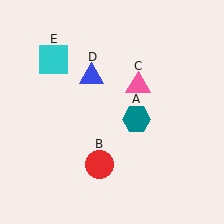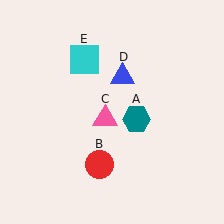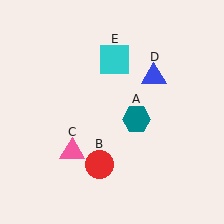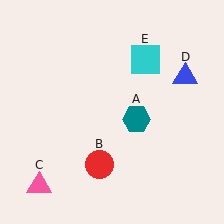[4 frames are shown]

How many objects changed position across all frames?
3 objects changed position: pink triangle (object C), blue triangle (object D), cyan square (object E).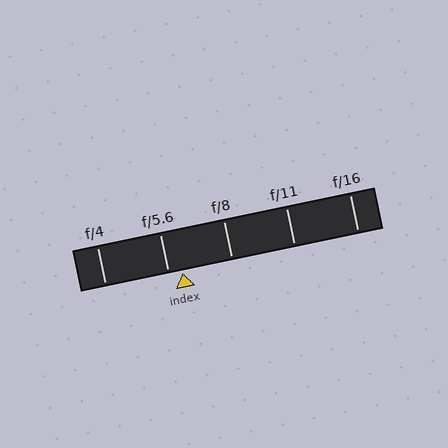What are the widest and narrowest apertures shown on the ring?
The widest aperture shown is f/4 and the narrowest is f/16.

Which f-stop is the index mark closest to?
The index mark is closest to f/5.6.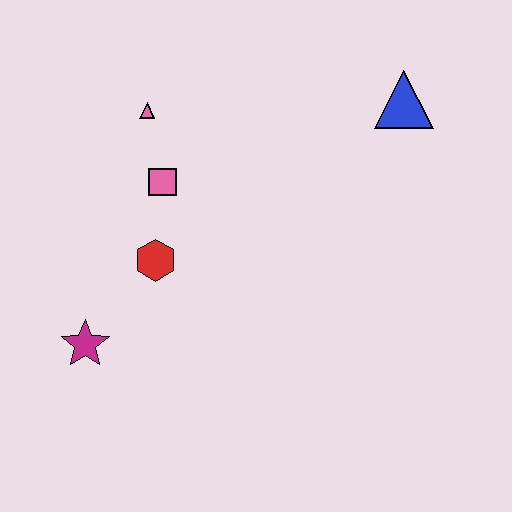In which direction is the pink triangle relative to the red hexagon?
The pink triangle is above the red hexagon.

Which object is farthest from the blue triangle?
The magenta star is farthest from the blue triangle.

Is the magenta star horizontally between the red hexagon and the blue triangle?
No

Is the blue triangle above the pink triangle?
Yes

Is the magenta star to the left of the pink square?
Yes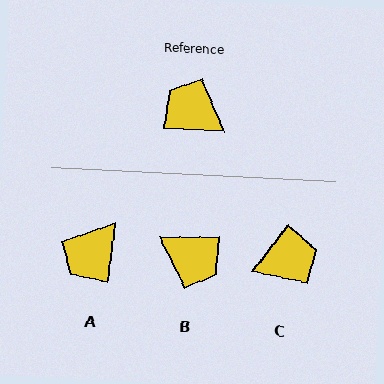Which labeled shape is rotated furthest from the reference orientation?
B, about 176 degrees away.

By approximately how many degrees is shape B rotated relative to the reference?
Approximately 176 degrees clockwise.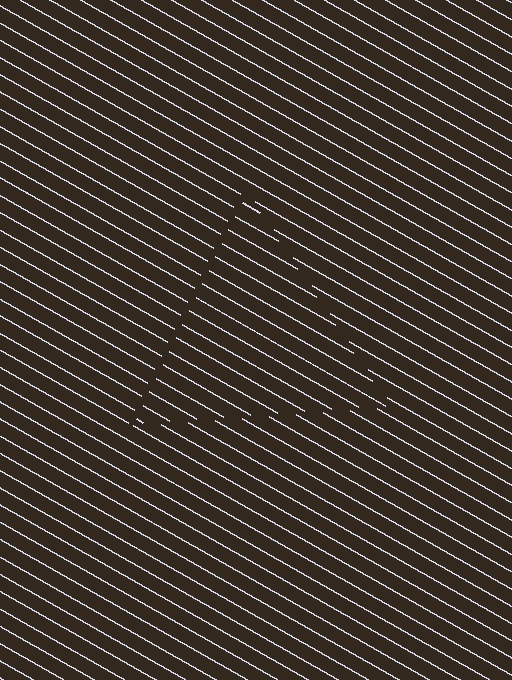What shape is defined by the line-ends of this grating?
An illusory triangle. The interior of the shape contains the same grating, shifted by half a period — the contour is defined by the phase discontinuity where line-ends from the inner and outer gratings abut.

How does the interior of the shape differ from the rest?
The interior of the shape contains the same grating, shifted by half a period — the contour is defined by the phase discontinuity where line-ends from the inner and outer gratings abut.